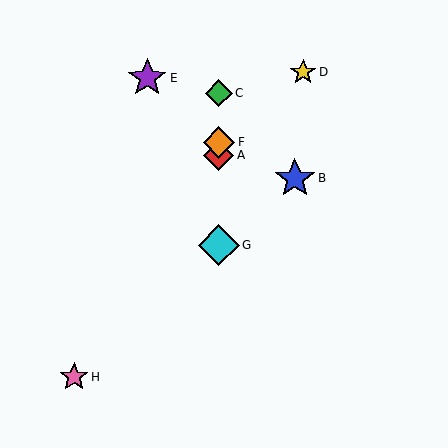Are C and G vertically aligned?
Yes, both are at x≈219.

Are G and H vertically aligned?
No, G is at x≈219 and H is at x≈74.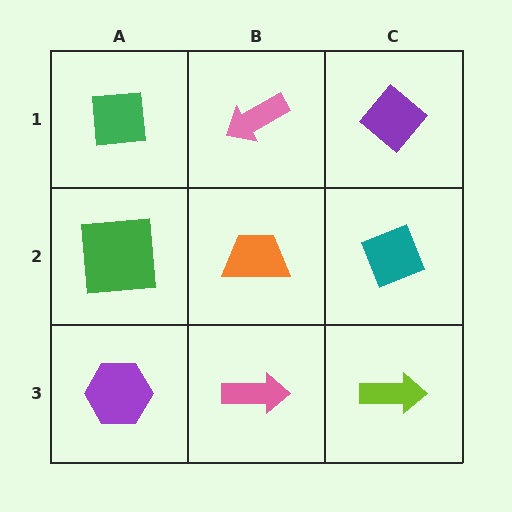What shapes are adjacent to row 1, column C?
A teal diamond (row 2, column C), a pink arrow (row 1, column B).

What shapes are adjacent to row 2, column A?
A green square (row 1, column A), a purple hexagon (row 3, column A), an orange trapezoid (row 2, column B).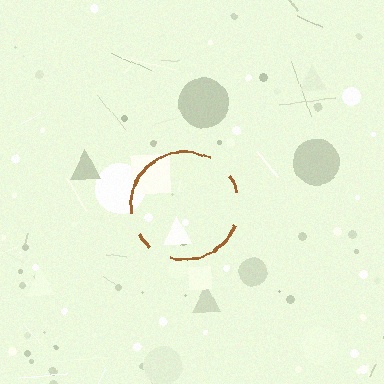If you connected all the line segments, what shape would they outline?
They would outline a circle.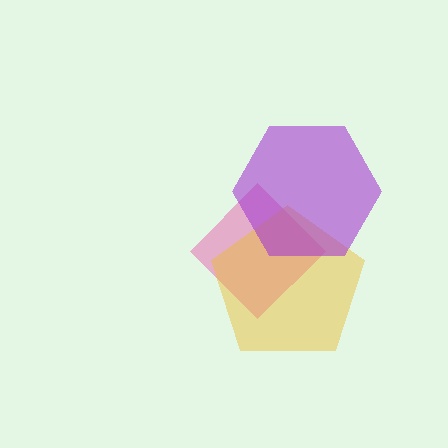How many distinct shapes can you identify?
There are 3 distinct shapes: a pink diamond, a yellow pentagon, a purple hexagon.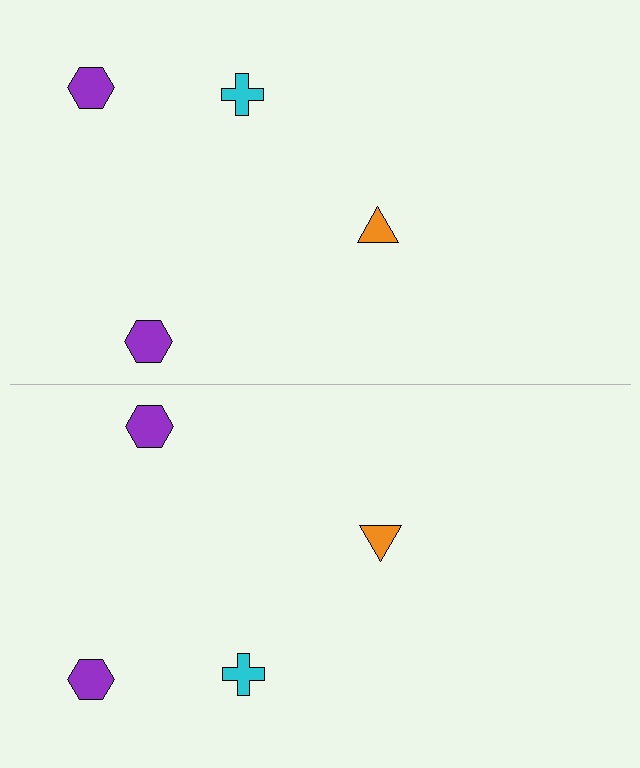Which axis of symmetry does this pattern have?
The pattern has a horizontal axis of symmetry running through the center of the image.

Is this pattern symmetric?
Yes, this pattern has bilateral (reflection) symmetry.